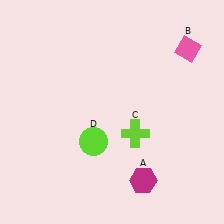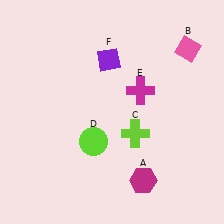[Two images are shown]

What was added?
A magenta cross (E), a purple diamond (F) were added in Image 2.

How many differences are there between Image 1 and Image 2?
There are 2 differences between the two images.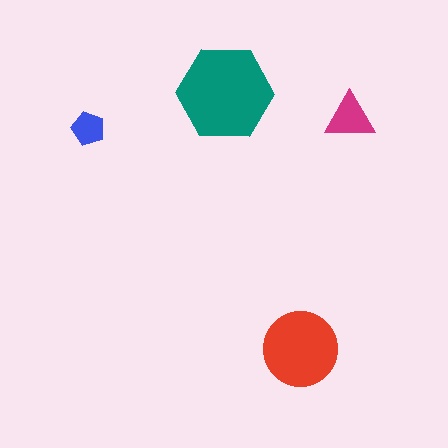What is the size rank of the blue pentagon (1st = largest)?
4th.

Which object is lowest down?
The red circle is bottommost.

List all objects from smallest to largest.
The blue pentagon, the magenta triangle, the red circle, the teal hexagon.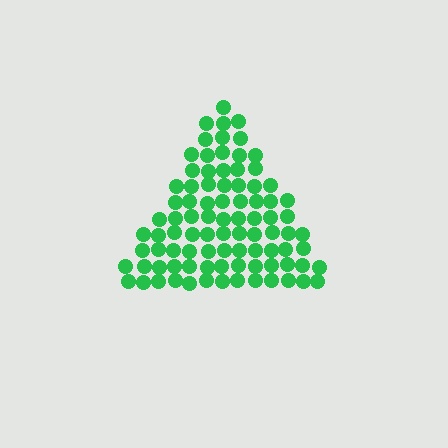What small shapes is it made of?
It is made of small circles.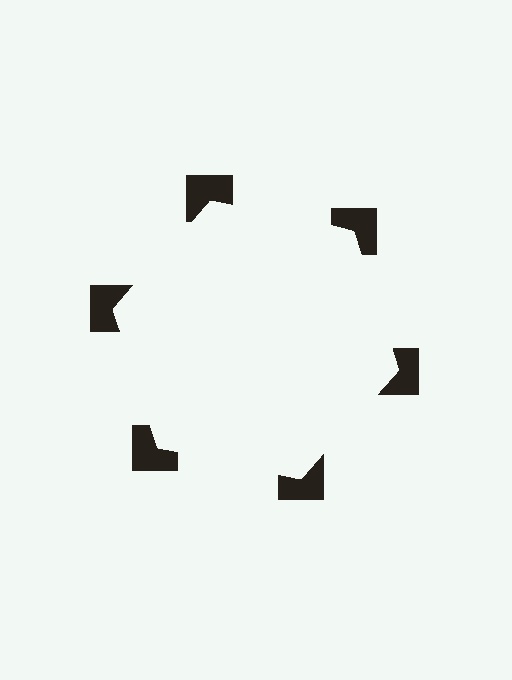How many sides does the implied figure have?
6 sides.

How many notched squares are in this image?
There are 6 — one at each vertex of the illusory hexagon.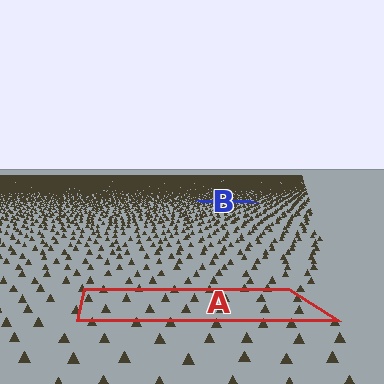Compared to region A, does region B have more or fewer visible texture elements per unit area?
Region B has more texture elements per unit area — they are packed more densely because it is farther away.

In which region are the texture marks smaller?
The texture marks are smaller in region B, because it is farther away.